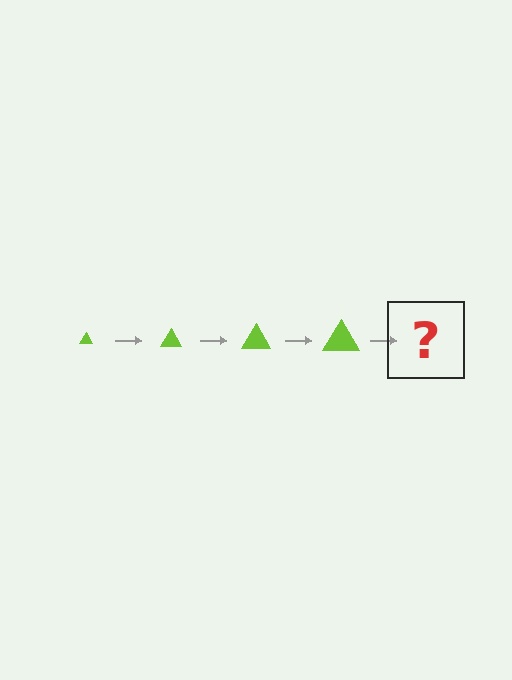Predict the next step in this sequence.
The next step is a lime triangle, larger than the previous one.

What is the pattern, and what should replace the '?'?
The pattern is that the triangle gets progressively larger each step. The '?' should be a lime triangle, larger than the previous one.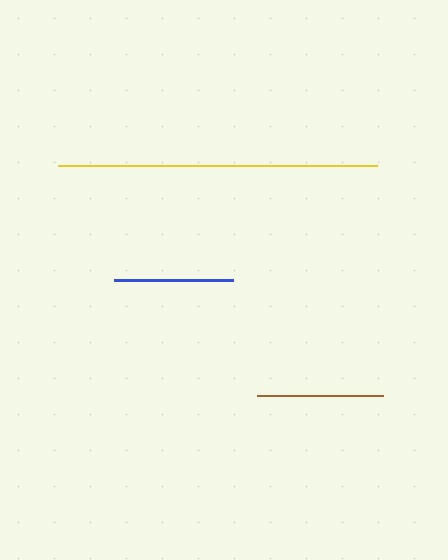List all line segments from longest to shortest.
From longest to shortest: yellow, brown, blue.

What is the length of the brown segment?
The brown segment is approximately 126 pixels long.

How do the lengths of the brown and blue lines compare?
The brown and blue lines are approximately the same length.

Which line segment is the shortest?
The blue line is the shortest at approximately 119 pixels.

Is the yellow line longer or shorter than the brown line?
The yellow line is longer than the brown line.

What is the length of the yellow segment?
The yellow segment is approximately 319 pixels long.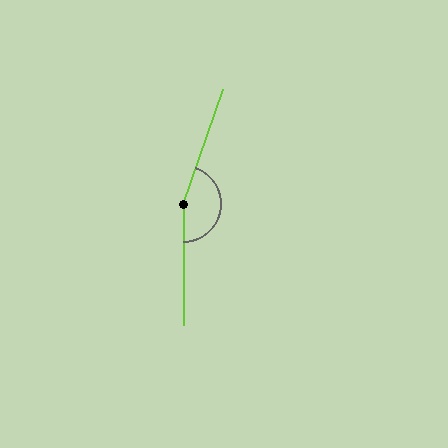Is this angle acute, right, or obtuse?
It is obtuse.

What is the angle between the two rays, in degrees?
Approximately 161 degrees.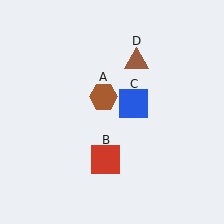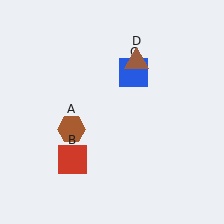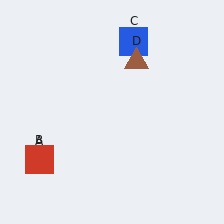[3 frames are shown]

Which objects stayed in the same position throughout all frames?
Brown triangle (object D) remained stationary.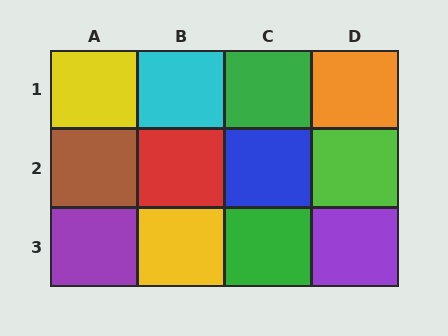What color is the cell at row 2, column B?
Red.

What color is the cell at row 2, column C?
Blue.